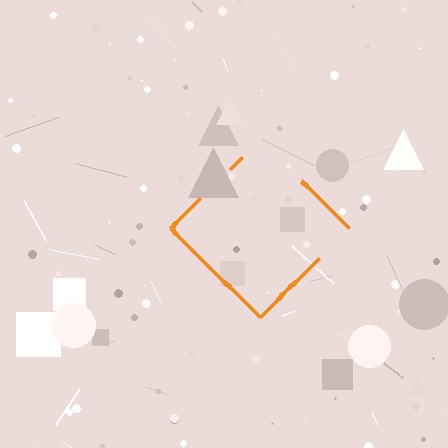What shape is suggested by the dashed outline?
The dashed outline suggests a diamond.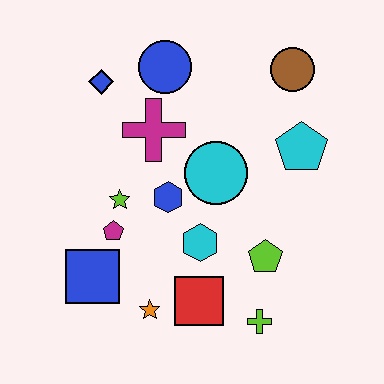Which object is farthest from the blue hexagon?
The brown circle is farthest from the blue hexagon.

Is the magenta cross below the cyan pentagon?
No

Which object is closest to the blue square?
The magenta pentagon is closest to the blue square.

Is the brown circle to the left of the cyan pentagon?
Yes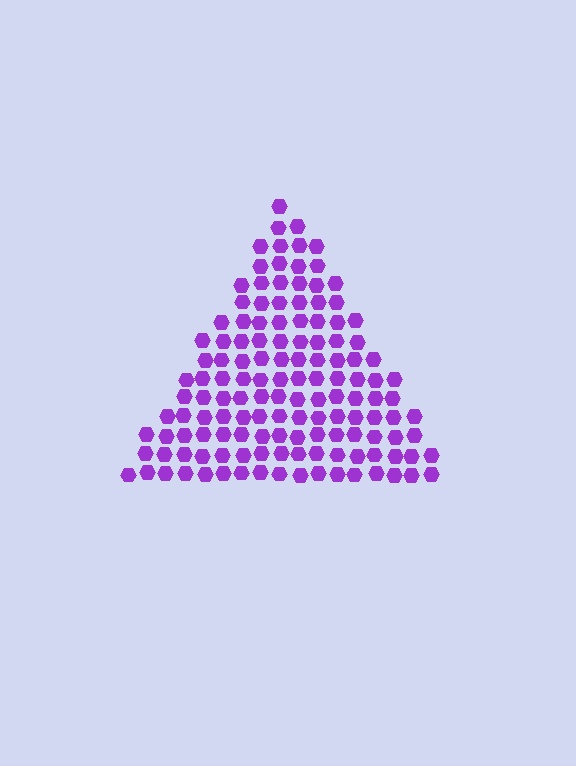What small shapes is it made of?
It is made of small hexagons.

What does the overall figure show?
The overall figure shows a triangle.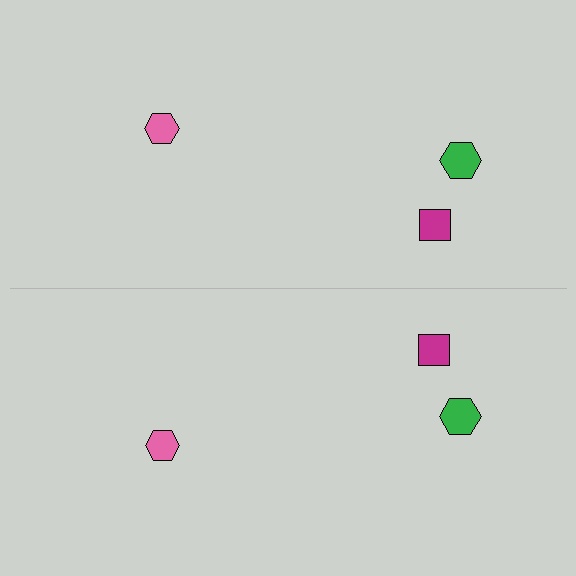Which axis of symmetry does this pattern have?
The pattern has a horizontal axis of symmetry running through the center of the image.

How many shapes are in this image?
There are 6 shapes in this image.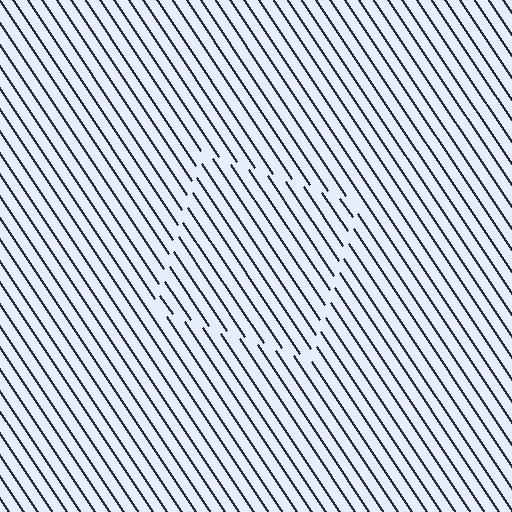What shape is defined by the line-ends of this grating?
An illusory square. The interior of the shape contains the same grating, shifted by half a period — the contour is defined by the phase discontinuity where line-ends from the inner and outer gratings abut.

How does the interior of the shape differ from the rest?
The interior of the shape contains the same grating, shifted by half a period — the contour is defined by the phase discontinuity where line-ends from the inner and outer gratings abut.